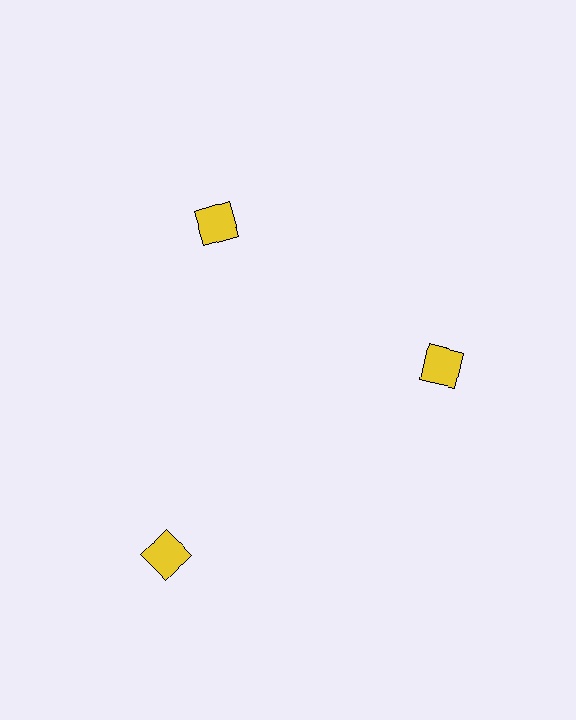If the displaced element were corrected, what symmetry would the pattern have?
It would have 3-fold rotational symmetry — the pattern would map onto itself every 120 degrees.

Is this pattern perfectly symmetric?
No. The 3 yellow squares are arranged in a ring, but one element near the 7 o'clock position is pushed outward from the center, breaking the 3-fold rotational symmetry.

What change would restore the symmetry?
The symmetry would be restored by moving it inward, back onto the ring so that all 3 squares sit at equal angles and equal distance from the center.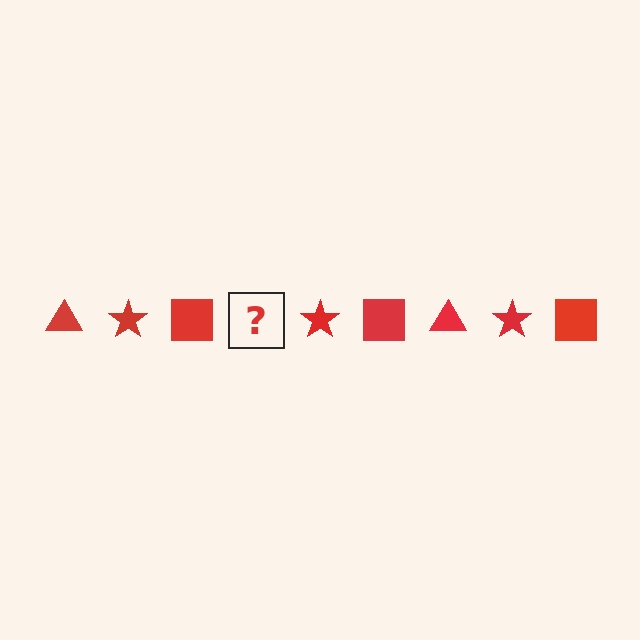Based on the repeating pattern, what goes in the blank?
The blank should be a red triangle.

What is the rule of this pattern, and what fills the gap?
The rule is that the pattern cycles through triangle, star, square shapes in red. The gap should be filled with a red triangle.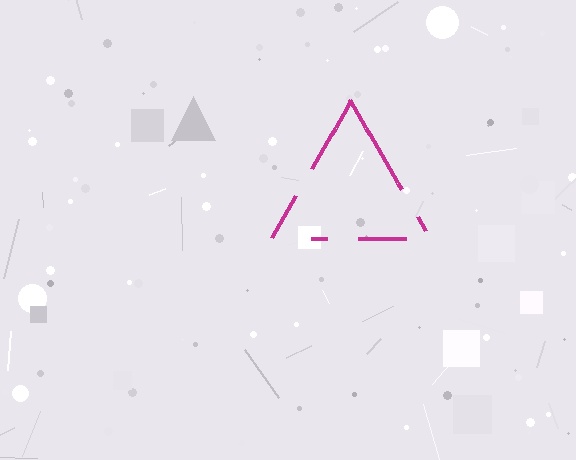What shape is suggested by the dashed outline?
The dashed outline suggests a triangle.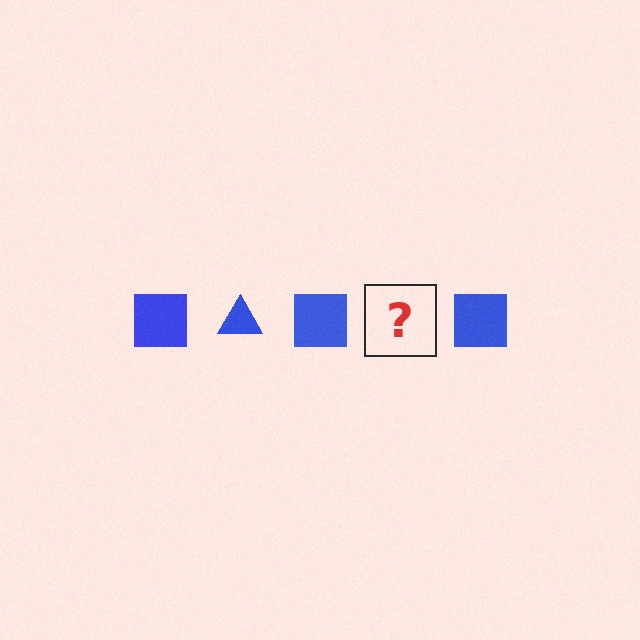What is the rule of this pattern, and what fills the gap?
The rule is that the pattern cycles through square, triangle shapes in blue. The gap should be filled with a blue triangle.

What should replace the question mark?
The question mark should be replaced with a blue triangle.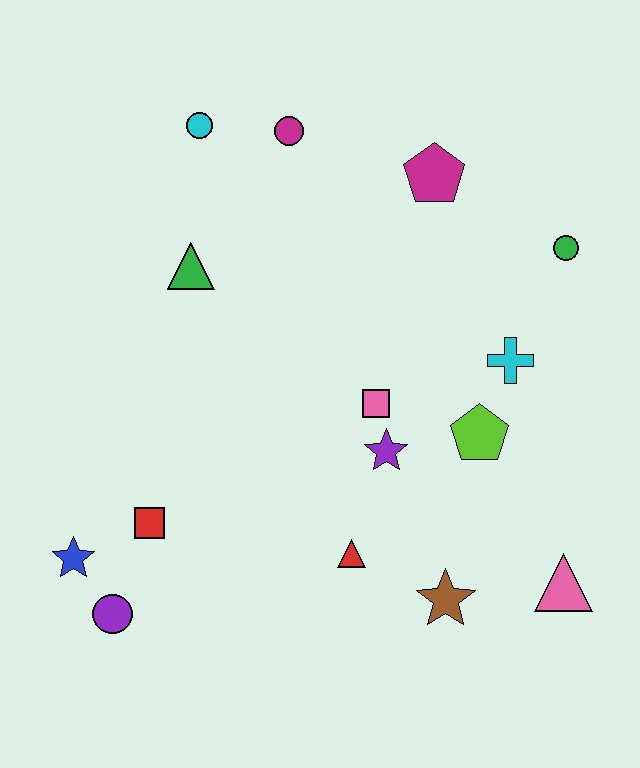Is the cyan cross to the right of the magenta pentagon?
Yes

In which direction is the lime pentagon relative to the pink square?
The lime pentagon is to the right of the pink square.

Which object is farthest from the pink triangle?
The cyan circle is farthest from the pink triangle.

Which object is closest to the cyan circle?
The magenta circle is closest to the cyan circle.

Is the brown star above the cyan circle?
No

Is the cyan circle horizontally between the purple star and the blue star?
Yes